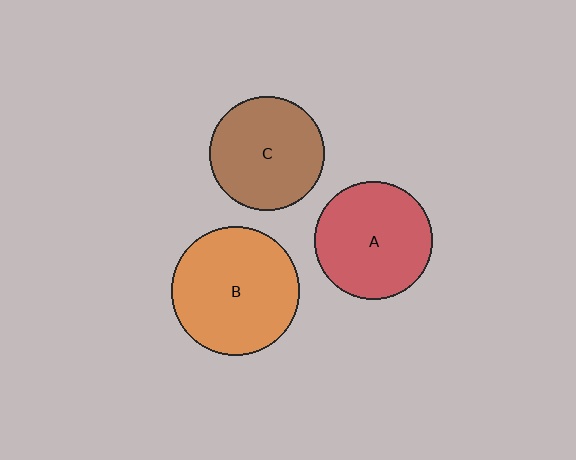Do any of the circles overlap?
No, none of the circles overlap.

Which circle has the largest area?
Circle B (orange).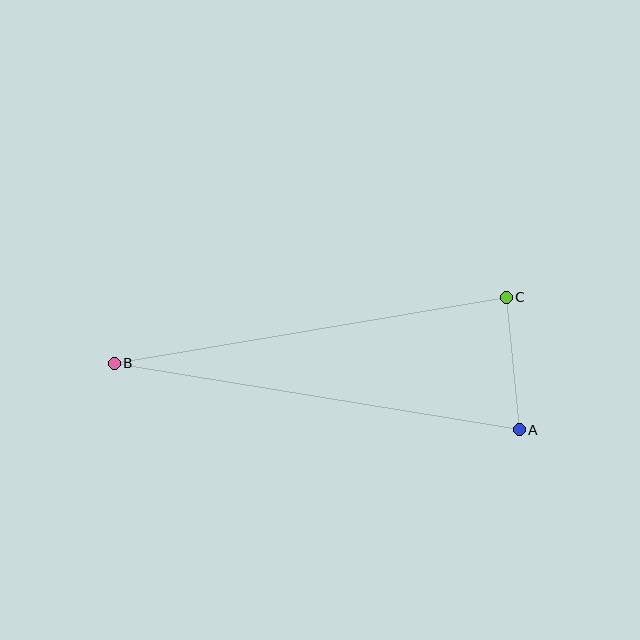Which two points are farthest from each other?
Points A and B are farthest from each other.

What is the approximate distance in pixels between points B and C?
The distance between B and C is approximately 398 pixels.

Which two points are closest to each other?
Points A and C are closest to each other.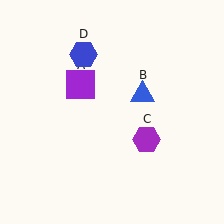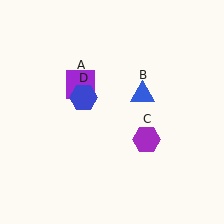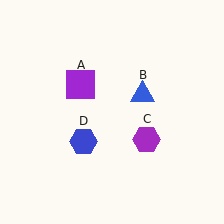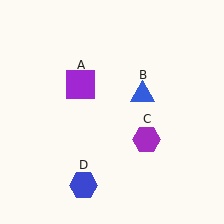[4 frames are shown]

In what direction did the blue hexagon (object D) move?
The blue hexagon (object D) moved down.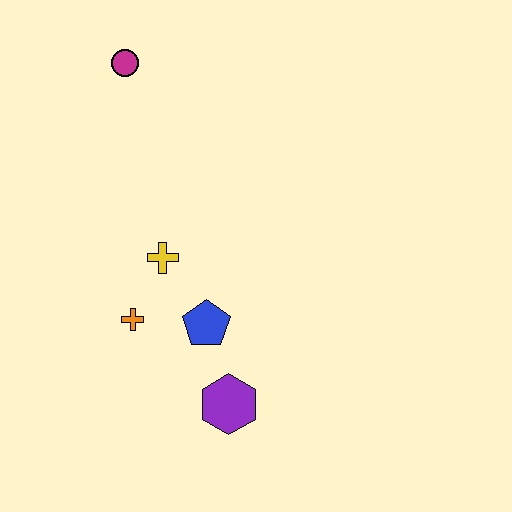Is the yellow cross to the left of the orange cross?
No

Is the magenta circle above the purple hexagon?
Yes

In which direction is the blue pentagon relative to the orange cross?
The blue pentagon is to the right of the orange cross.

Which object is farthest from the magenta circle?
The purple hexagon is farthest from the magenta circle.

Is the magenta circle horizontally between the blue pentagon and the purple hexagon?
No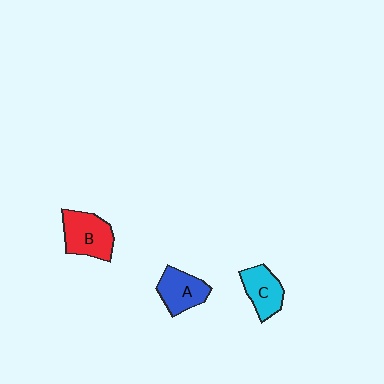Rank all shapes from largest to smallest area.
From largest to smallest: B (red), A (blue), C (cyan).